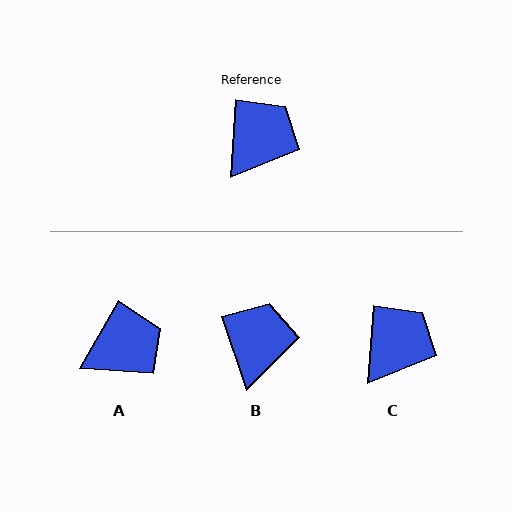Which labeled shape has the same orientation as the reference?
C.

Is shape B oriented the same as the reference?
No, it is off by about 23 degrees.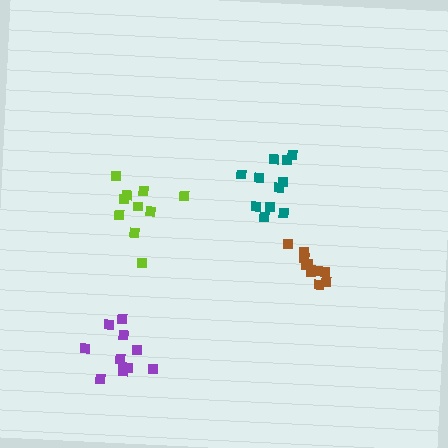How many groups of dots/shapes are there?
There are 4 groups.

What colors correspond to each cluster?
The clusters are colored: teal, purple, brown, lime.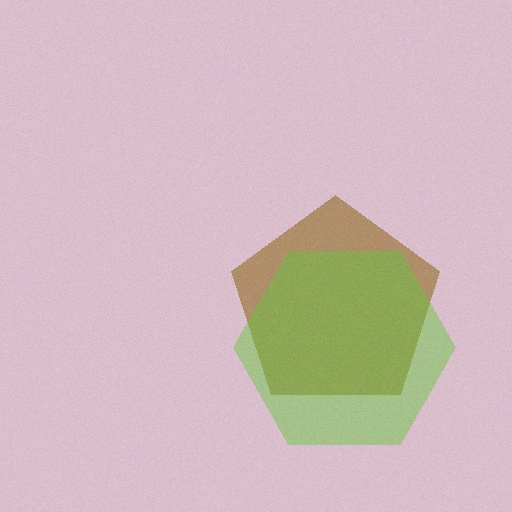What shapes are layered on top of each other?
The layered shapes are: a brown pentagon, a lime hexagon.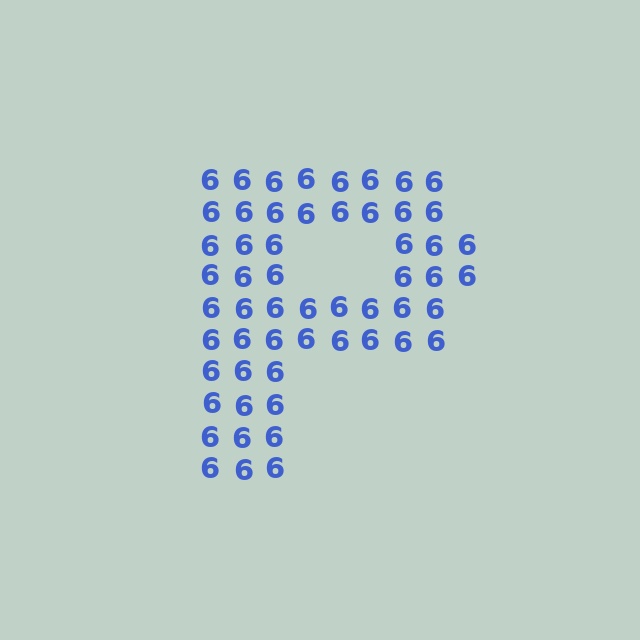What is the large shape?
The large shape is the letter P.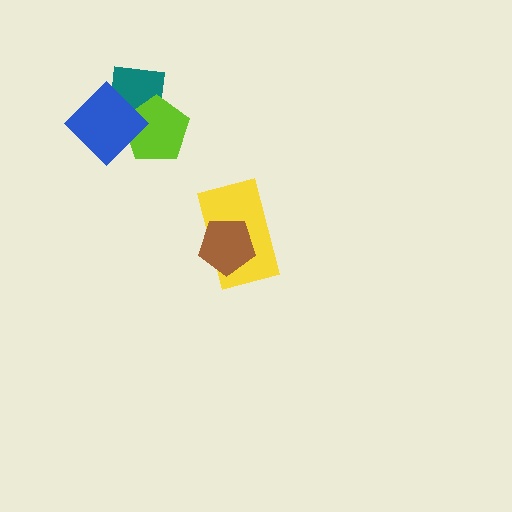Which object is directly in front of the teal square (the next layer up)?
The lime pentagon is directly in front of the teal square.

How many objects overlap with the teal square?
2 objects overlap with the teal square.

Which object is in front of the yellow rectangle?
The brown pentagon is in front of the yellow rectangle.